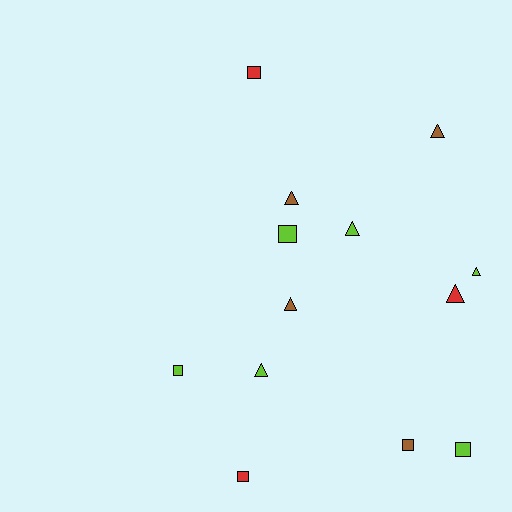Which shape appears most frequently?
Triangle, with 7 objects.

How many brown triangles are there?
There are 3 brown triangles.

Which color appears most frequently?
Lime, with 6 objects.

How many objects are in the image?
There are 13 objects.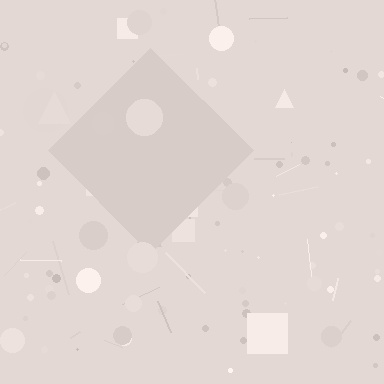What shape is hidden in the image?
A diamond is hidden in the image.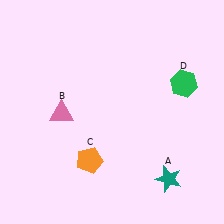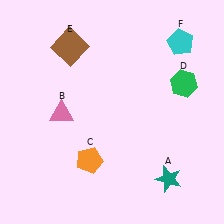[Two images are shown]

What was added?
A brown square (E), a cyan pentagon (F) were added in Image 2.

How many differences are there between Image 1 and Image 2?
There are 2 differences between the two images.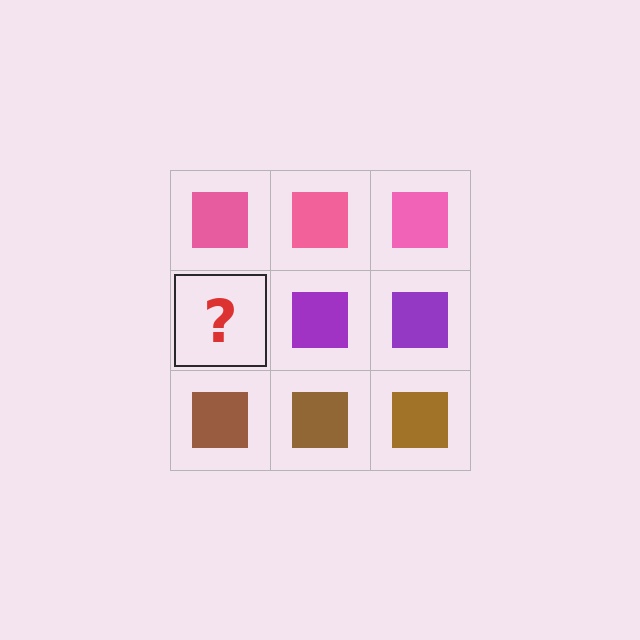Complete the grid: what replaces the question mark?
The question mark should be replaced with a purple square.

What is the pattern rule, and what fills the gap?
The rule is that each row has a consistent color. The gap should be filled with a purple square.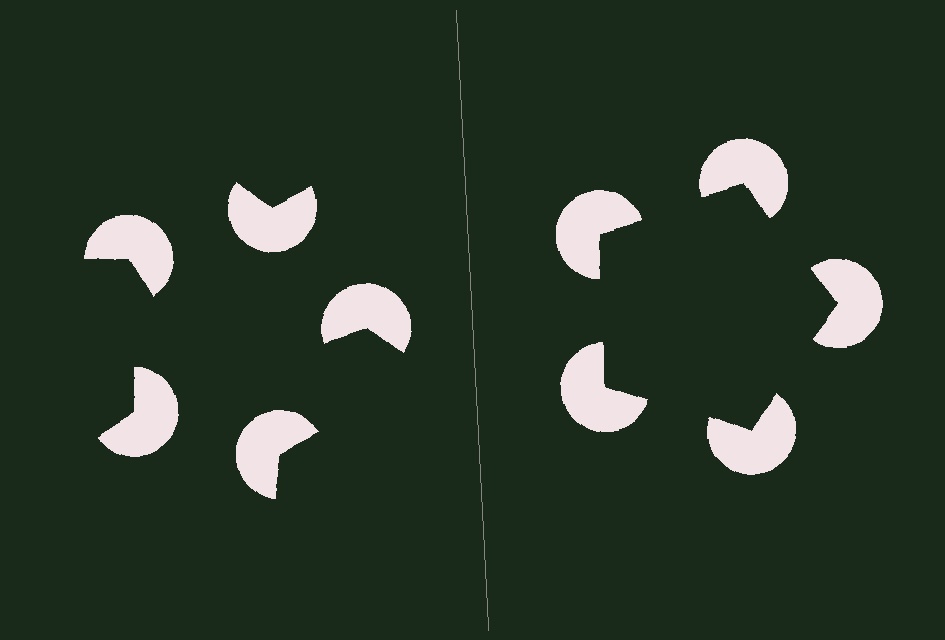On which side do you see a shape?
An illusory pentagon appears on the right side. On the left side the wedge cuts are rotated, so no coherent shape forms.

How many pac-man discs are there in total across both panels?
10 — 5 on each side.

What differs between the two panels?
The pac-man discs are positioned identically on both sides; only the wedge orientations differ. On the right they align to a pentagon; on the left they are misaligned.